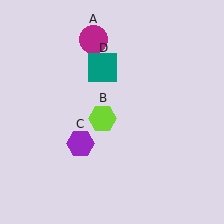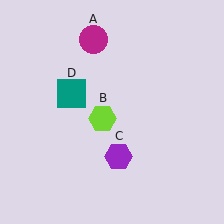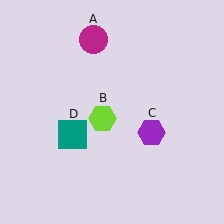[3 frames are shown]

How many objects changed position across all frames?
2 objects changed position: purple hexagon (object C), teal square (object D).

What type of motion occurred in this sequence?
The purple hexagon (object C), teal square (object D) rotated counterclockwise around the center of the scene.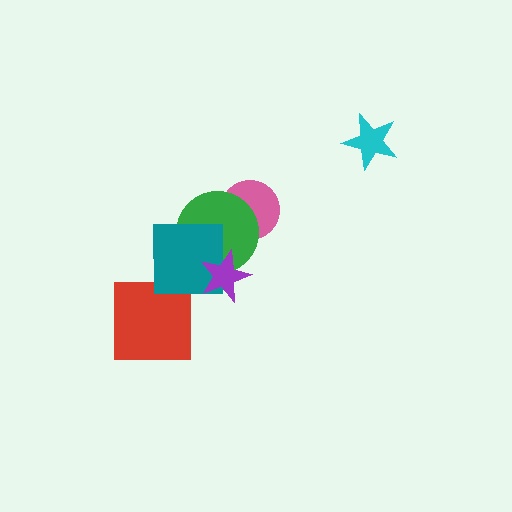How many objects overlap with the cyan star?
0 objects overlap with the cyan star.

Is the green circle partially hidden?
Yes, it is partially covered by another shape.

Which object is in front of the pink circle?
The green circle is in front of the pink circle.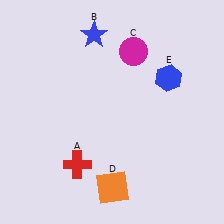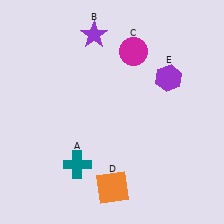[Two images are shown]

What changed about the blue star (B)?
In Image 1, B is blue. In Image 2, it changed to purple.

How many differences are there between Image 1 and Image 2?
There are 3 differences between the two images.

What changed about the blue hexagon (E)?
In Image 1, E is blue. In Image 2, it changed to purple.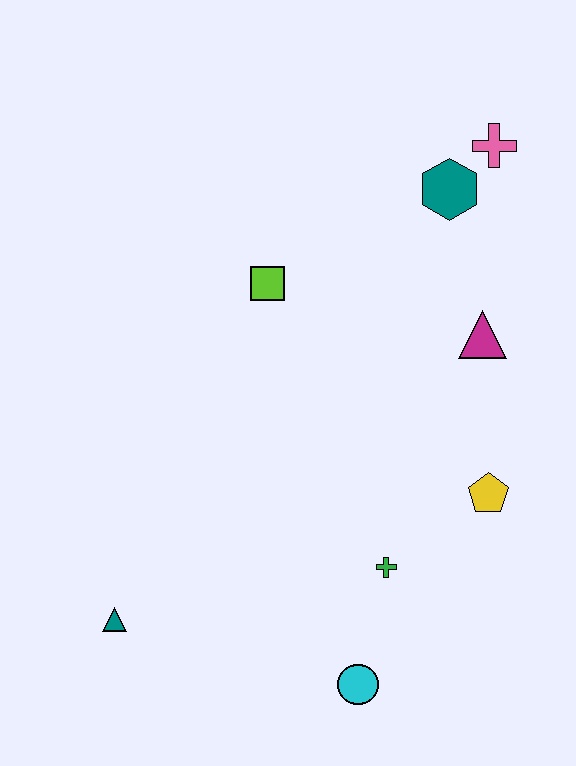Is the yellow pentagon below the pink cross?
Yes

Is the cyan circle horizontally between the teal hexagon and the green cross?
No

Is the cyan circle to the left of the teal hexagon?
Yes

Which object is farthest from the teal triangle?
The pink cross is farthest from the teal triangle.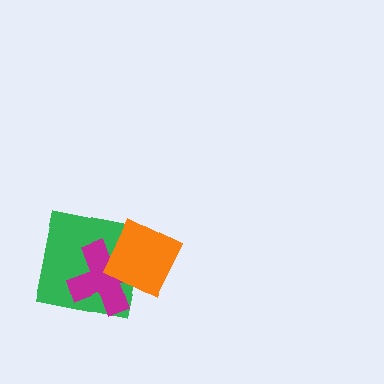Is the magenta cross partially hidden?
Yes, it is partially covered by another shape.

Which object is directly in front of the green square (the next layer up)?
The magenta cross is directly in front of the green square.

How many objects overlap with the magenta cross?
2 objects overlap with the magenta cross.